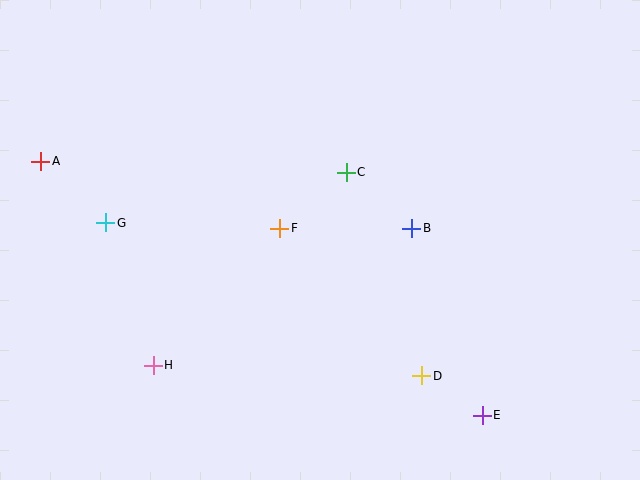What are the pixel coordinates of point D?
Point D is at (422, 376).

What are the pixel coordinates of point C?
Point C is at (346, 172).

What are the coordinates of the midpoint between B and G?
The midpoint between B and G is at (259, 225).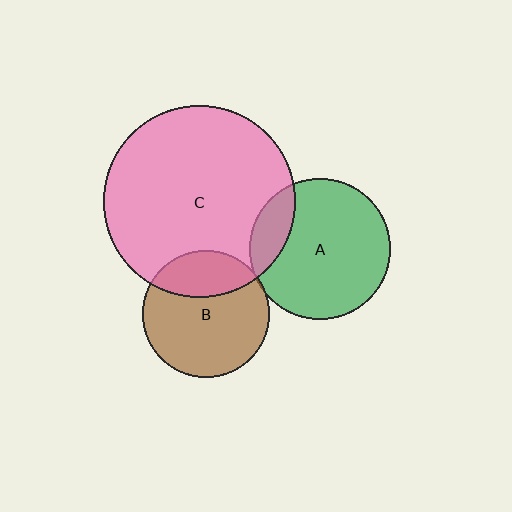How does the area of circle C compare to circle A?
Approximately 1.8 times.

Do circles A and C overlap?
Yes.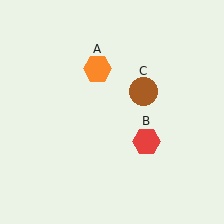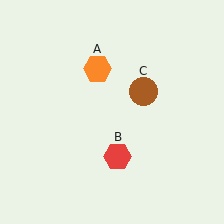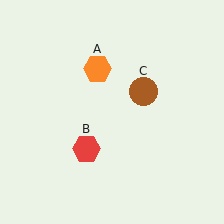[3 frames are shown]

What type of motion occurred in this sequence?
The red hexagon (object B) rotated clockwise around the center of the scene.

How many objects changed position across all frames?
1 object changed position: red hexagon (object B).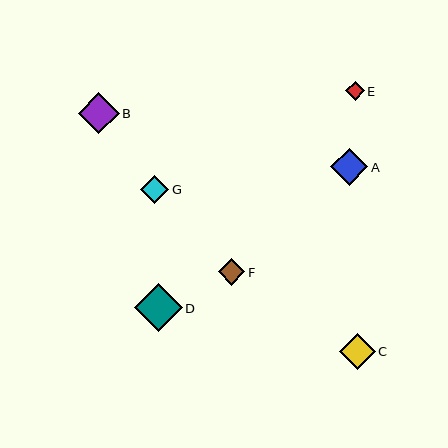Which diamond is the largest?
Diamond D is the largest with a size of approximately 48 pixels.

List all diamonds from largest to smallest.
From largest to smallest: D, B, A, C, G, F, E.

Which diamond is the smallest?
Diamond E is the smallest with a size of approximately 18 pixels.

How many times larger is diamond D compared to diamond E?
Diamond D is approximately 2.6 times the size of diamond E.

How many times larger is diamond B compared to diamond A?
Diamond B is approximately 1.1 times the size of diamond A.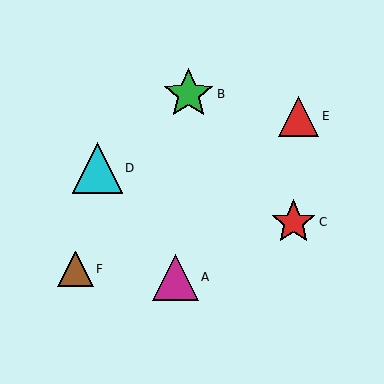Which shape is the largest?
The green star (labeled B) is the largest.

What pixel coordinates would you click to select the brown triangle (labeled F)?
Click at (76, 269) to select the brown triangle F.